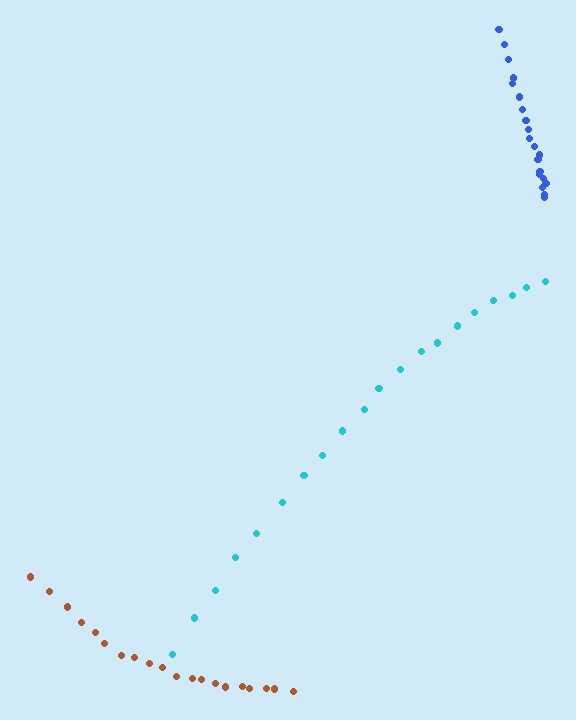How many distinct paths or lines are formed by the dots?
There are 3 distinct paths.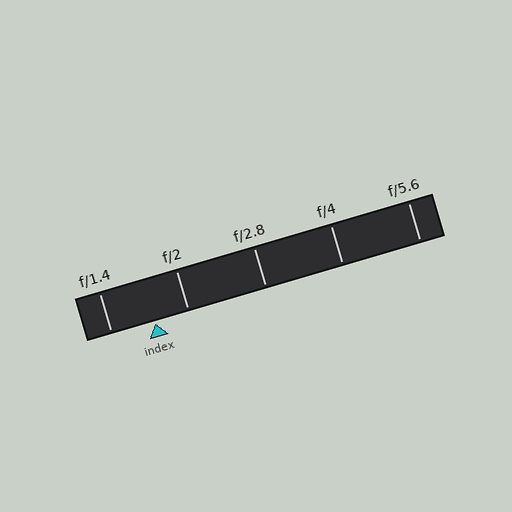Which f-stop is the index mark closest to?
The index mark is closest to f/2.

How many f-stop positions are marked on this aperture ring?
There are 5 f-stop positions marked.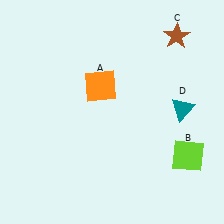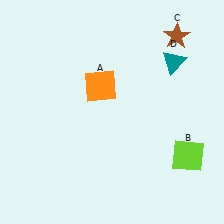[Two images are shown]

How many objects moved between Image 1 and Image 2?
1 object moved between the two images.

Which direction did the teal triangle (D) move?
The teal triangle (D) moved up.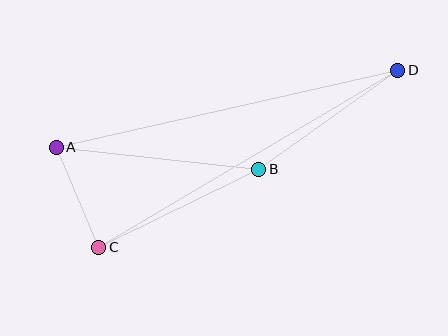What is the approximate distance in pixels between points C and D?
The distance between C and D is approximately 347 pixels.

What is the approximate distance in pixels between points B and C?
The distance between B and C is approximately 178 pixels.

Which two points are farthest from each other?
Points A and D are farthest from each other.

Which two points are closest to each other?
Points A and C are closest to each other.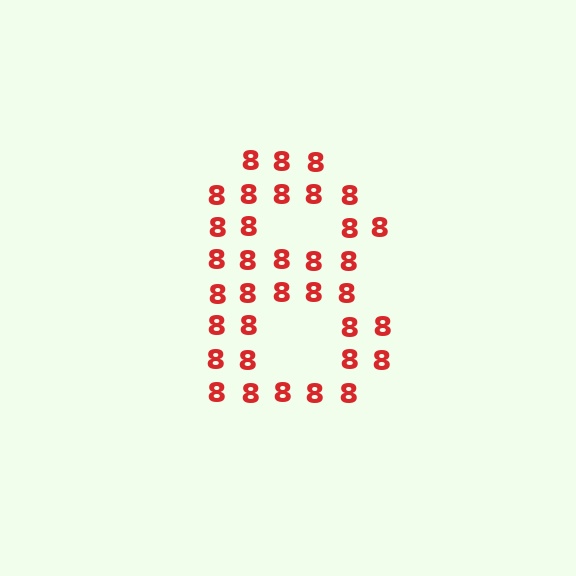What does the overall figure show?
The overall figure shows the digit 8.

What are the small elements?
The small elements are digit 8's.